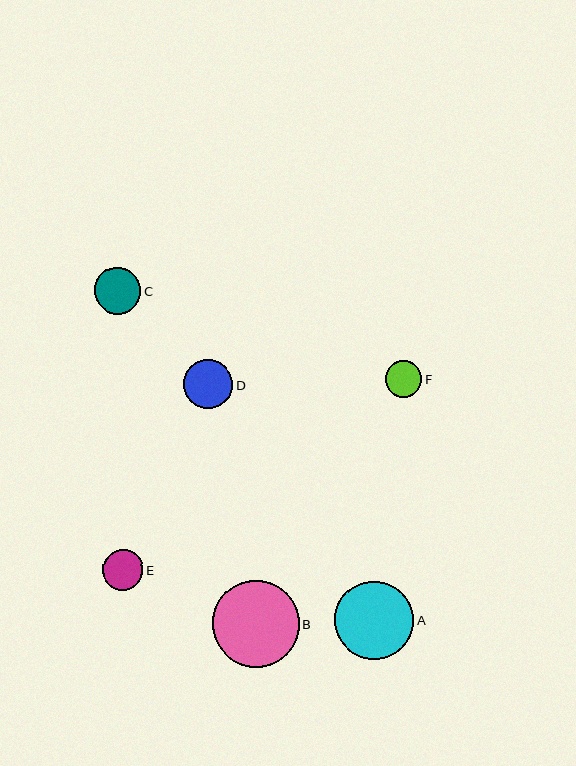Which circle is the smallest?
Circle F is the smallest with a size of approximately 37 pixels.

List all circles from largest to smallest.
From largest to smallest: B, A, D, C, E, F.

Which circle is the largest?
Circle B is the largest with a size of approximately 87 pixels.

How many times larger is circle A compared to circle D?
Circle A is approximately 1.6 times the size of circle D.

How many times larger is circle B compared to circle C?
Circle B is approximately 1.9 times the size of circle C.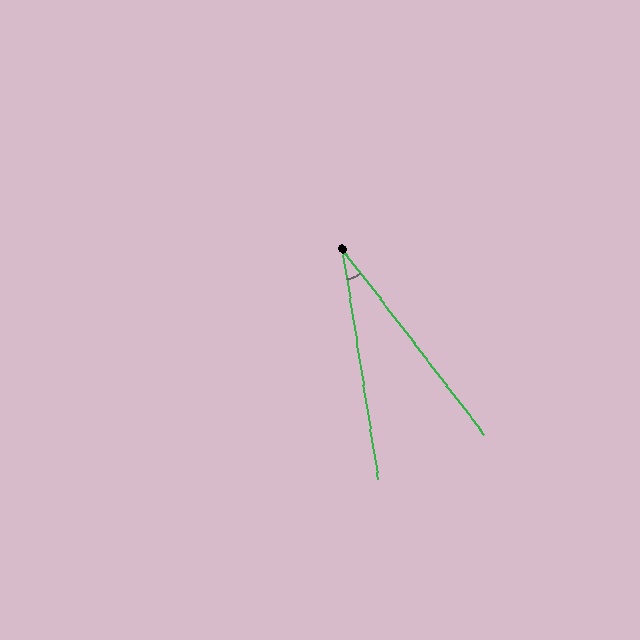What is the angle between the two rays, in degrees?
Approximately 29 degrees.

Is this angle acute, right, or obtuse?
It is acute.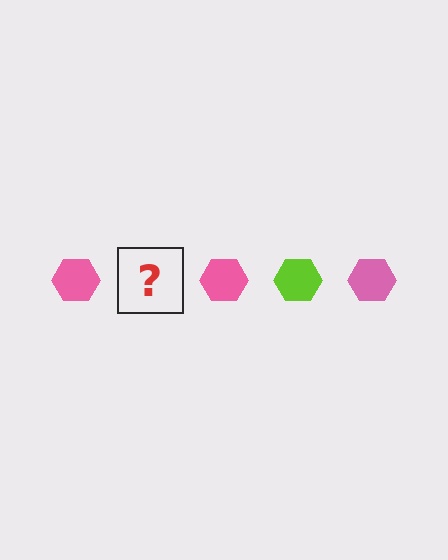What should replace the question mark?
The question mark should be replaced with a lime hexagon.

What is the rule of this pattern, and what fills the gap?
The rule is that the pattern cycles through pink, lime hexagons. The gap should be filled with a lime hexagon.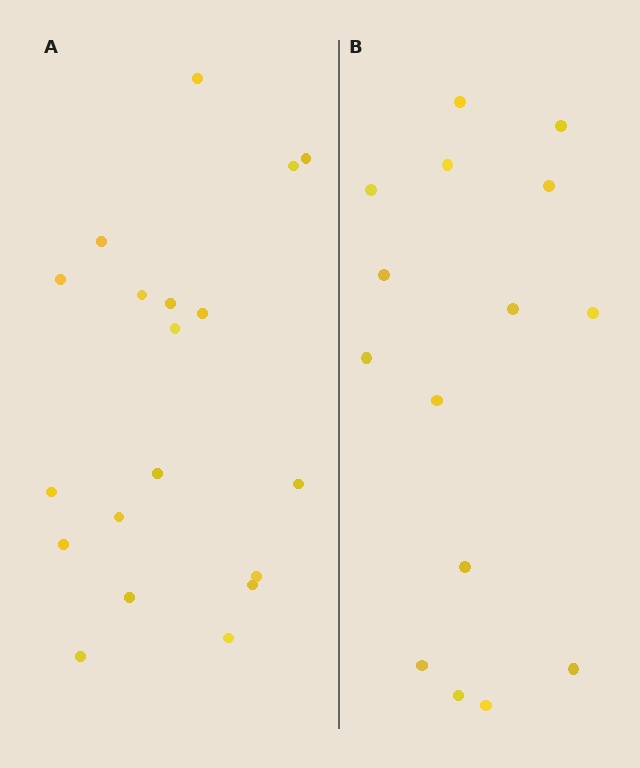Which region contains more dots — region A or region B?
Region A (the left region) has more dots.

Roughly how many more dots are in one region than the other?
Region A has about 4 more dots than region B.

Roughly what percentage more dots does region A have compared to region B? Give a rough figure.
About 25% more.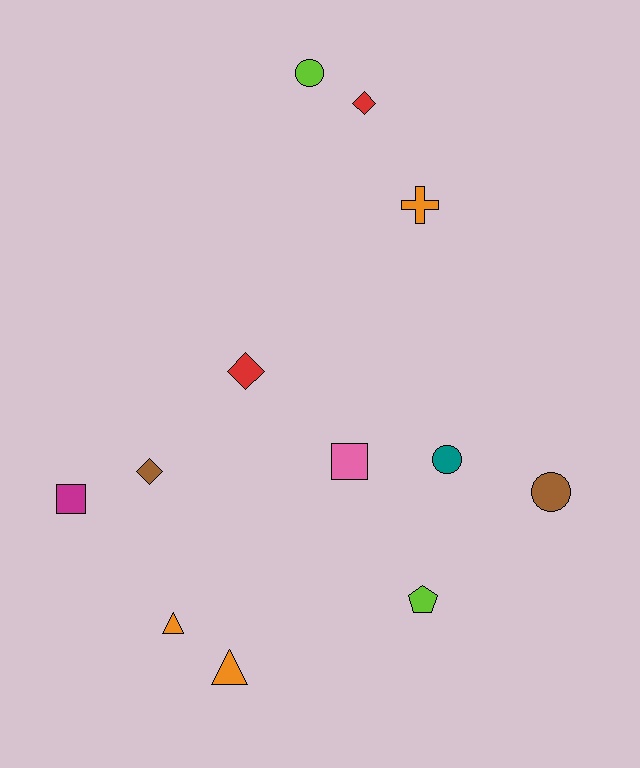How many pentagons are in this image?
There is 1 pentagon.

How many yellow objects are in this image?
There are no yellow objects.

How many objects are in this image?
There are 12 objects.